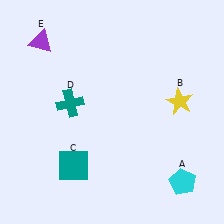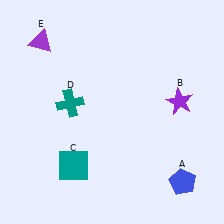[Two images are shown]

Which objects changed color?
A changed from cyan to blue. B changed from yellow to purple.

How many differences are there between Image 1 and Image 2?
There are 2 differences between the two images.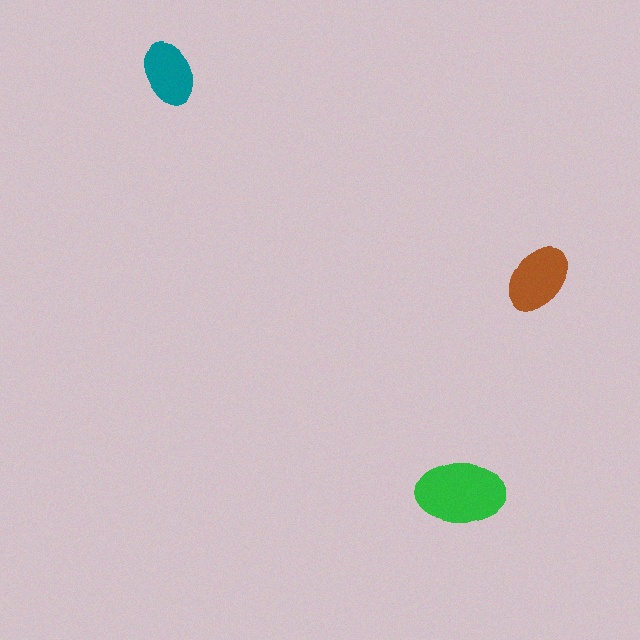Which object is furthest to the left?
The teal ellipse is leftmost.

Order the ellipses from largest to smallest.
the green one, the brown one, the teal one.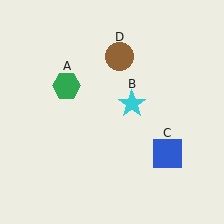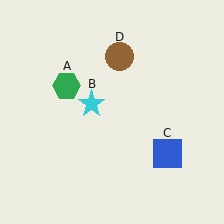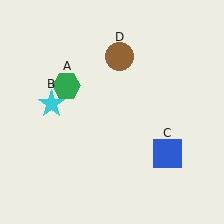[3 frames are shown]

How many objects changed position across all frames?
1 object changed position: cyan star (object B).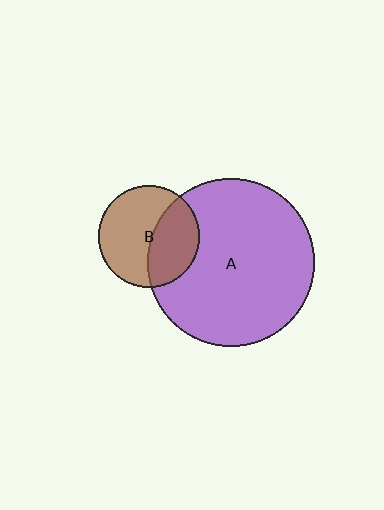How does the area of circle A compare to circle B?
Approximately 2.7 times.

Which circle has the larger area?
Circle A (purple).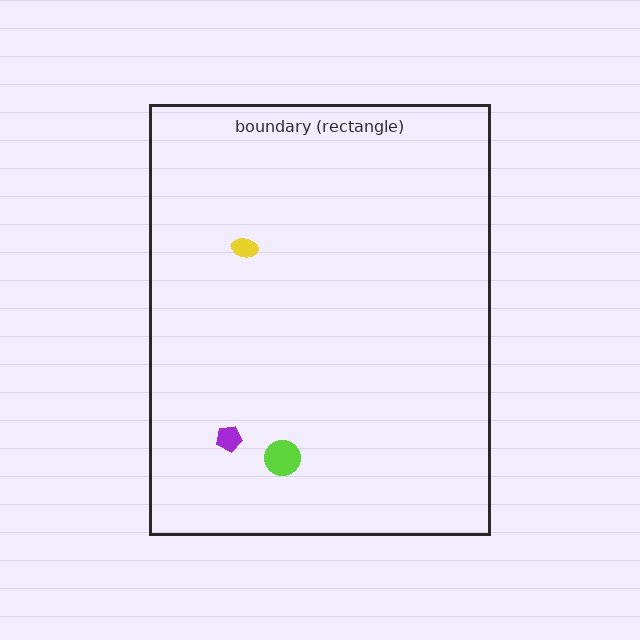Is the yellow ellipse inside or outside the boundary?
Inside.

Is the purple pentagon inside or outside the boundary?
Inside.